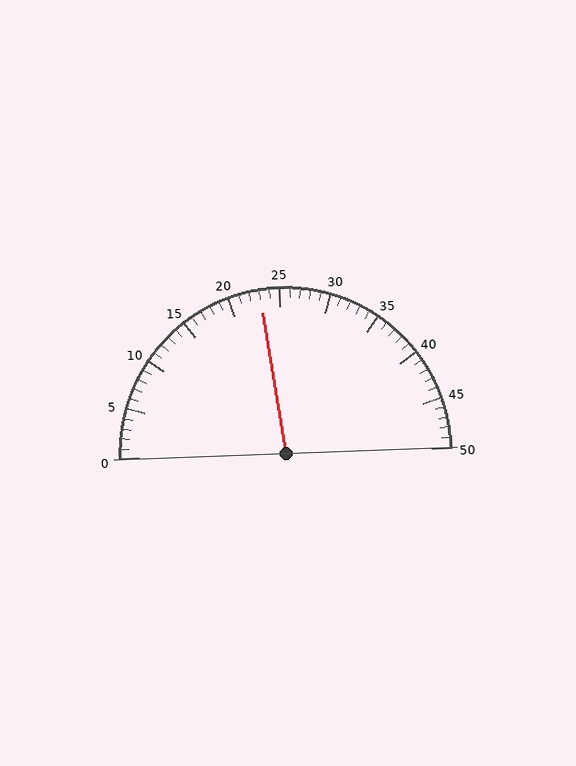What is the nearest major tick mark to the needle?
The nearest major tick mark is 25.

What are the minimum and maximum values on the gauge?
The gauge ranges from 0 to 50.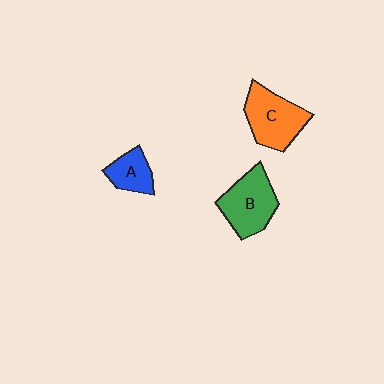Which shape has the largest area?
Shape C (orange).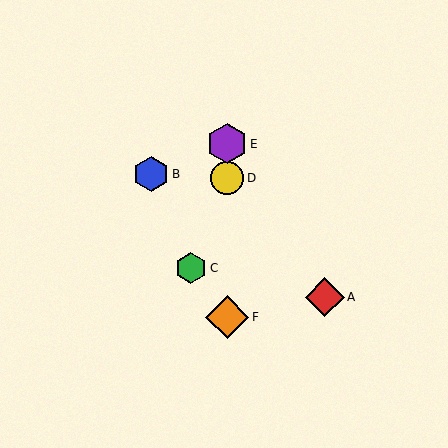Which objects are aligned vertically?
Objects D, E, F are aligned vertically.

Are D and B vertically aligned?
No, D is at x≈227 and B is at x≈151.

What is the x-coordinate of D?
Object D is at x≈227.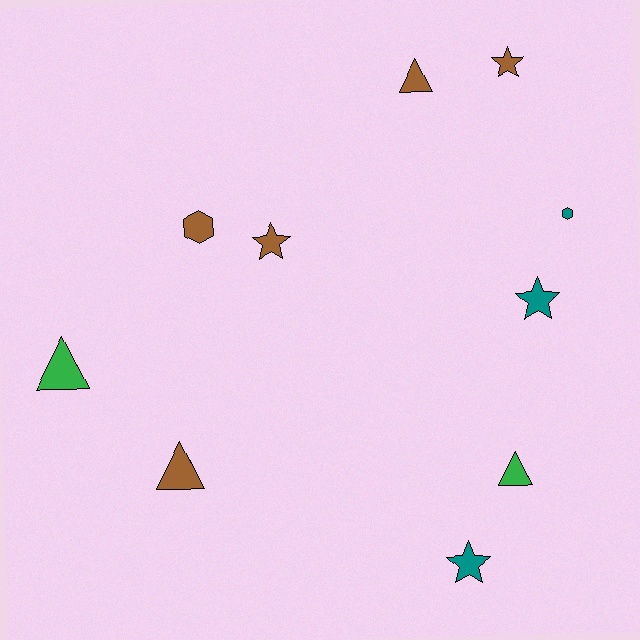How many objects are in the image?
There are 10 objects.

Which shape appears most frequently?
Triangle, with 4 objects.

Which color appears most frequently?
Brown, with 5 objects.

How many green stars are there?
There are no green stars.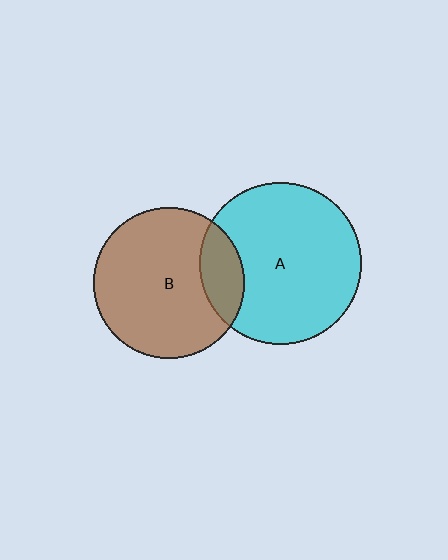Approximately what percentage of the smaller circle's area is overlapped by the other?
Approximately 20%.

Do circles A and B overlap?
Yes.